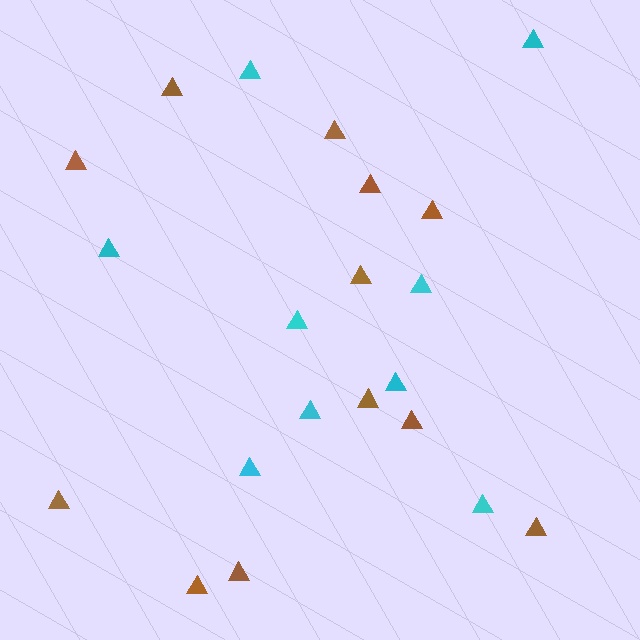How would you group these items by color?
There are 2 groups: one group of cyan triangles (9) and one group of brown triangles (12).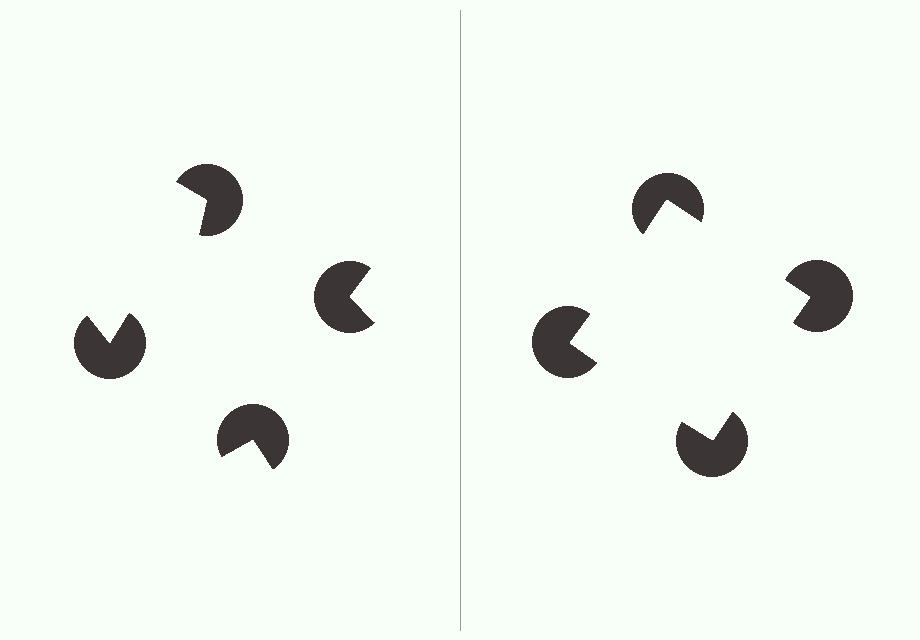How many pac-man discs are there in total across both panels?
8 — 4 on each side.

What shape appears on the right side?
An illusory square.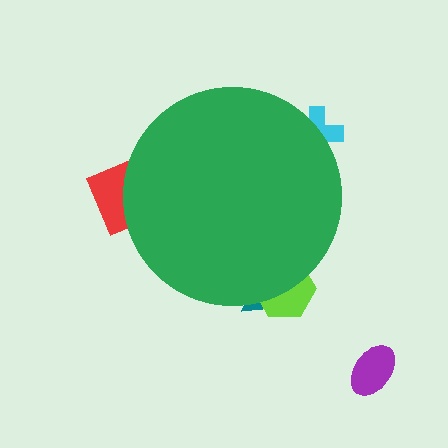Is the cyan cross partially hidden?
Yes, the cyan cross is partially hidden behind the green circle.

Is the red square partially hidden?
Yes, the red square is partially hidden behind the green circle.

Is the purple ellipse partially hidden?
No, the purple ellipse is fully visible.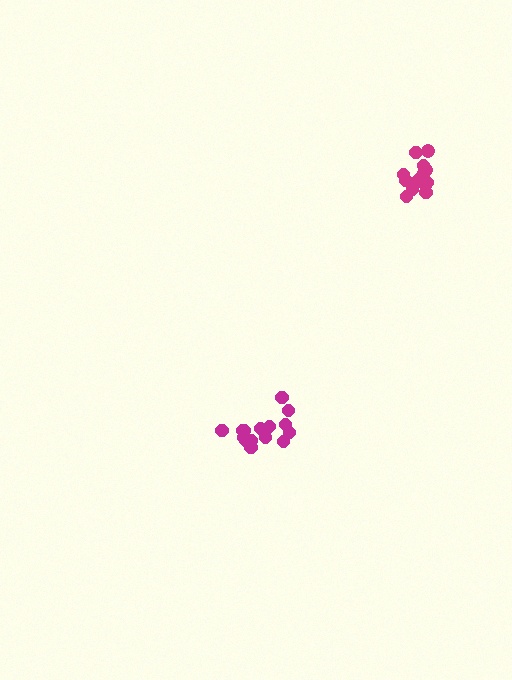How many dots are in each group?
Group 1: 14 dots, Group 2: 16 dots (30 total).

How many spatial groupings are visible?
There are 2 spatial groupings.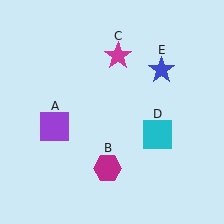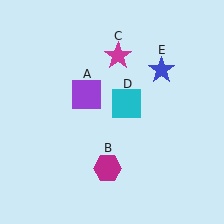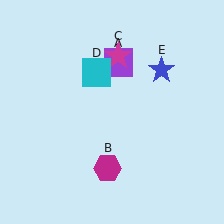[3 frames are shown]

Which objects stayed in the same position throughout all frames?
Magenta hexagon (object B) and magenta star (object C) and blue star (object E) remained stationary.